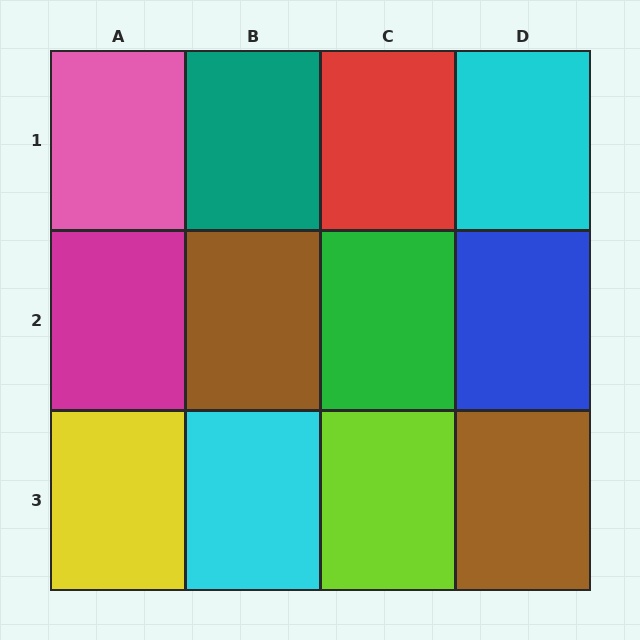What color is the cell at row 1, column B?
Teal.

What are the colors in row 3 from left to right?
Yellow, cyan, lime, brown.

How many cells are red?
1 cell is red.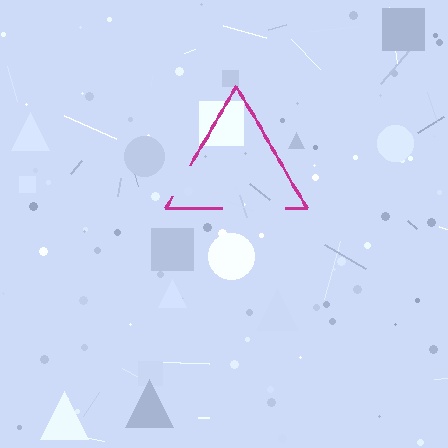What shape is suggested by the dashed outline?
The dashed outline suggests a triangle.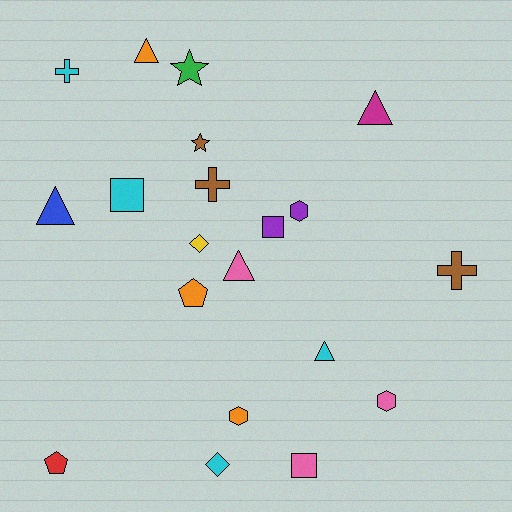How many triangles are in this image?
There are 5 triangles.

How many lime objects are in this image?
There are no lime objects.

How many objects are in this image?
There are 20 objects.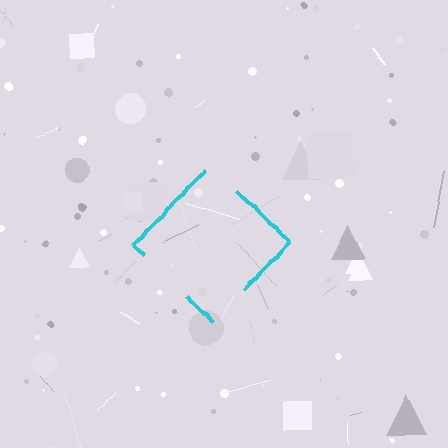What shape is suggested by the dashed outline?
The dashed outline suggests a diamond.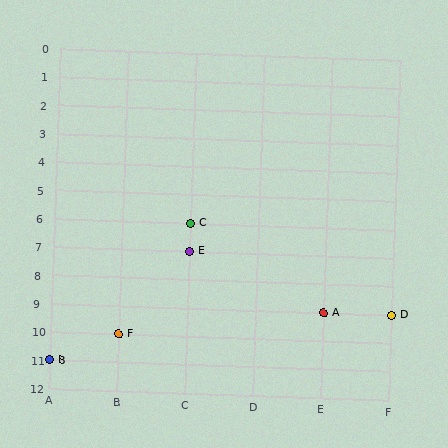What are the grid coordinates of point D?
Point D is at grid coordinates (F, 9).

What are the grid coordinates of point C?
Point C is at grid coordinates (C, 6).